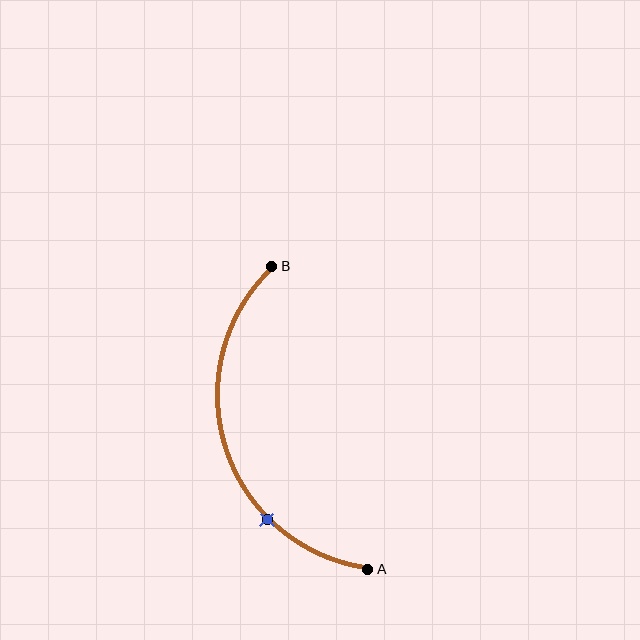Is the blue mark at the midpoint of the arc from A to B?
No. The blue mark lies on the arc but is closer to endpoint A. The arc midpoint would be at the point on the curve equidistant along the arc from both A and B.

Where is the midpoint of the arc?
The arc midpoint is the point on the curve farthest from the straight line joining A and B. It sits to the left of that line.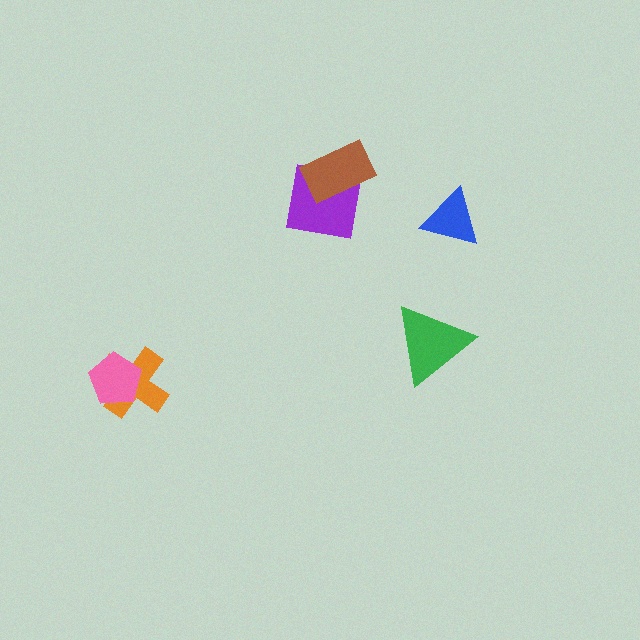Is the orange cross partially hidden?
Yes, it is partially covered by another shape.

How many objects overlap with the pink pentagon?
1 object overlaps with the pink pentagon.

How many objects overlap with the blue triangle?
0 objects overlap with the blue triangle.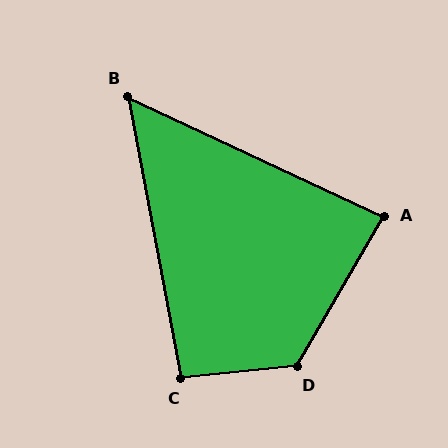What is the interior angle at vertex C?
Approximately 95 degrees (approximately right).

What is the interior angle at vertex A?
Approximately 85 degrees (approximately right).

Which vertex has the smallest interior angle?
B, at approximately 54 degrees.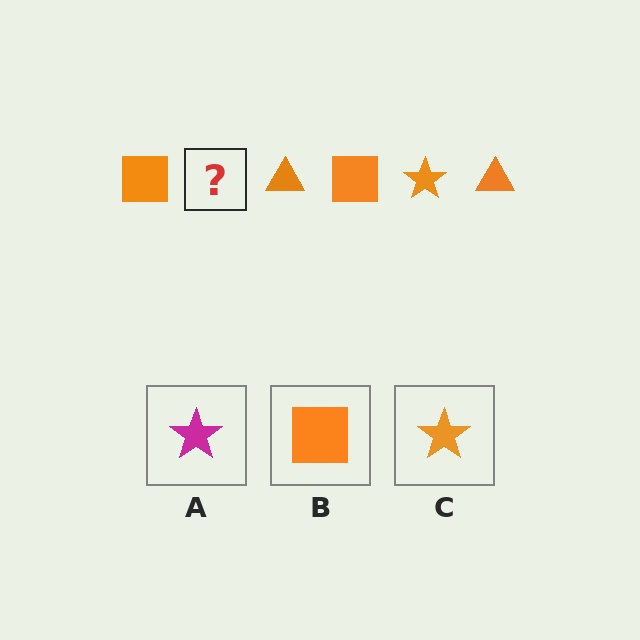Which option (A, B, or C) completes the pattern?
C.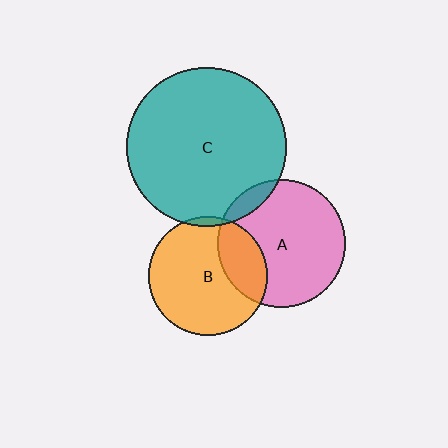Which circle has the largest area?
Circle C (teal).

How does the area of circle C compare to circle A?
Approximately 1.6 times.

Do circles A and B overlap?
Yes.